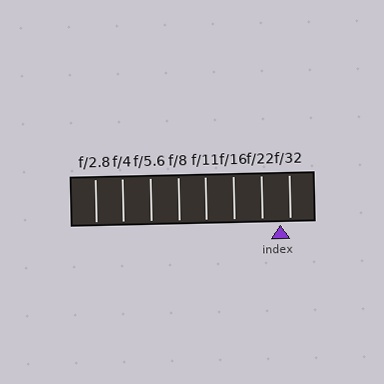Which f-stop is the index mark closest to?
The index mark is closest to f/32.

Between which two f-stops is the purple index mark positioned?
The index mark is between f/22 and f/32.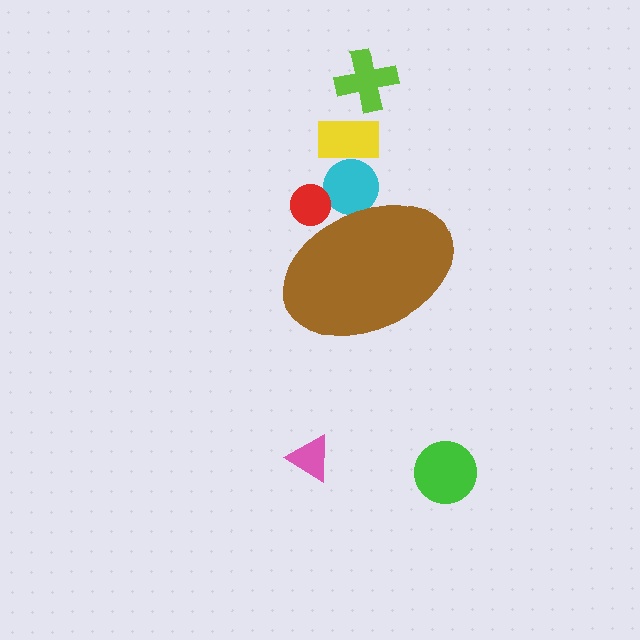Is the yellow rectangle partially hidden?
No, the yellow rectangle is fully visible.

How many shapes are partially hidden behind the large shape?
2 shapes are partially hidden.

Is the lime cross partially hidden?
No, the lime cross is fully visible.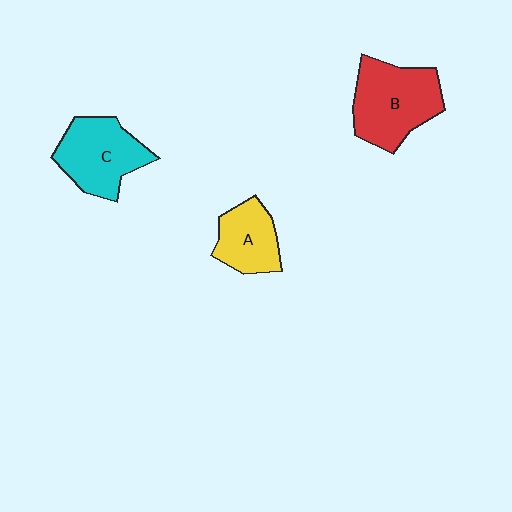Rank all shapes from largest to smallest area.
From largest to smallest: B (red), C (cyan), A (yellow).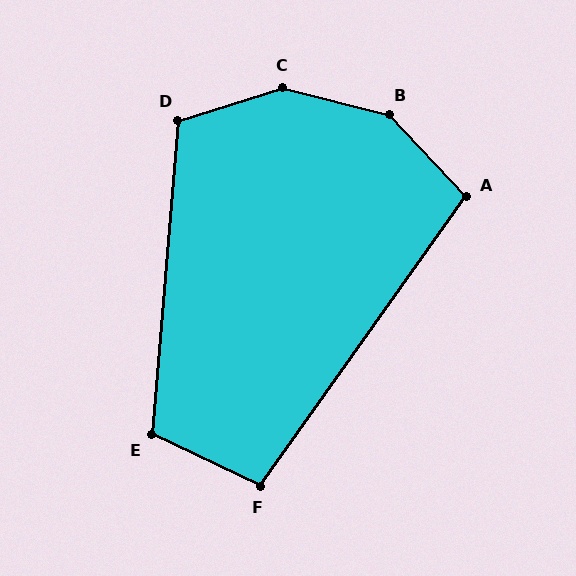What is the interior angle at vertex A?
Approximately 101 degrees (obtuse).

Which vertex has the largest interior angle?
C, at approximately 148 degrees.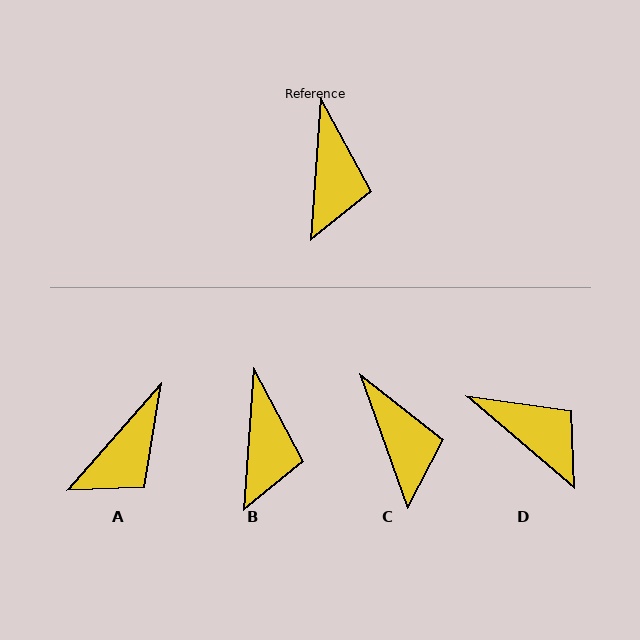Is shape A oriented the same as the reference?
No, it is off by about 37 degrees.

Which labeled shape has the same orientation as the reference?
B.